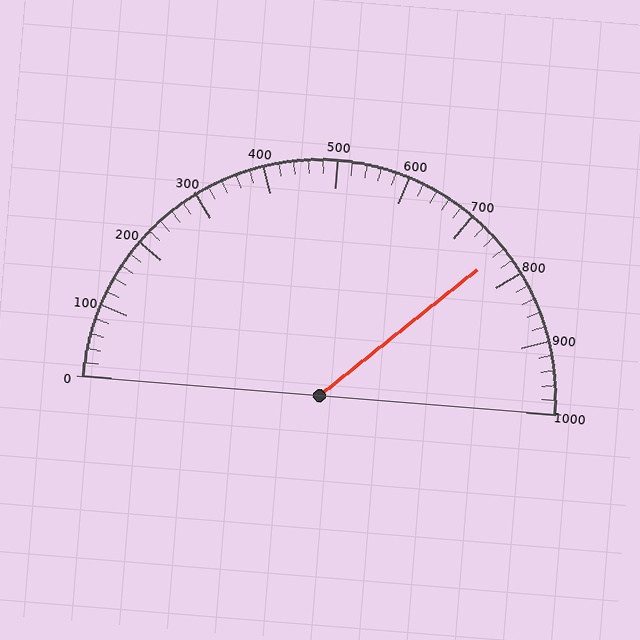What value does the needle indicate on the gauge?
The needle indicates approximately 760.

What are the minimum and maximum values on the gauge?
The gauge ranges from 0 to 1000.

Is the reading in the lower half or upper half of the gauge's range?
The reading is in the upper half of the range (0 to 1000).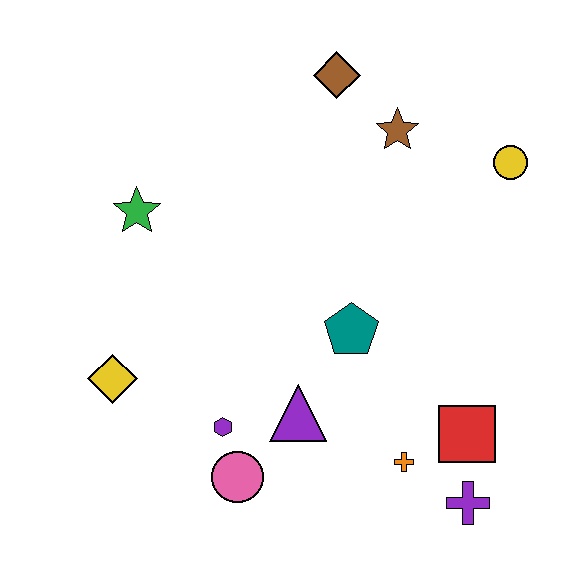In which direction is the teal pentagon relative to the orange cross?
The teal pentagon is above the orange cross.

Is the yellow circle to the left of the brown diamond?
No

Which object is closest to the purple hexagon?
The pink circle is closest to the purple hexagon.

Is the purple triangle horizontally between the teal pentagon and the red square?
No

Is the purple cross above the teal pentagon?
No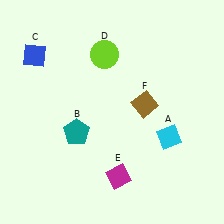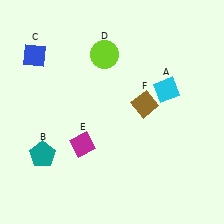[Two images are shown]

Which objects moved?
The objects that moved are: the cyan diamond (A), the teal pentagon (B), the magenta diamond (E).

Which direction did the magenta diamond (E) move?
The magenta diamond (E) moved left.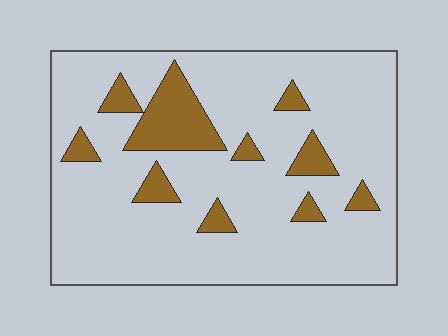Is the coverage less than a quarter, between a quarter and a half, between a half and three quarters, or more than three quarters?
Less than a quarter.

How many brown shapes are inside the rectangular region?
10.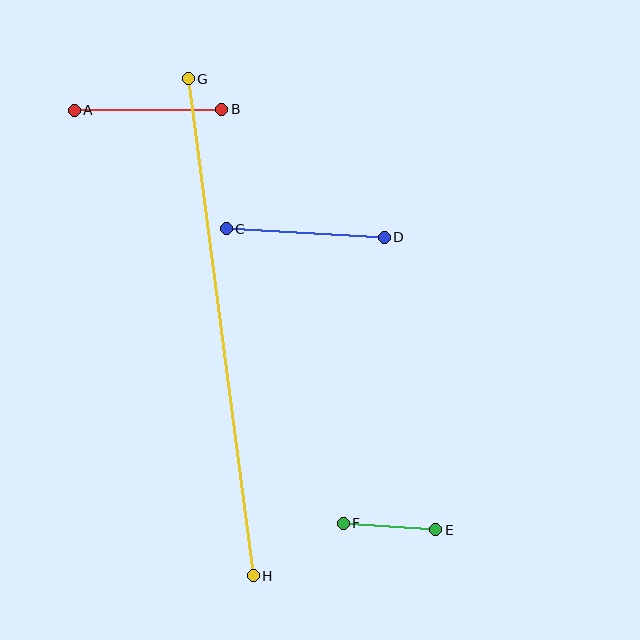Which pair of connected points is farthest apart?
Points G and H are farthest apart.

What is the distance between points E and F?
The distance is approximately 93 pixels.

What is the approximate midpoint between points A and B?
The midpoint is at approximately (148, 110) pixels.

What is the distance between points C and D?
The distance is approximately 158 pixels.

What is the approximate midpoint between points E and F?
The midpoint is at approximately (389, 527) pixels.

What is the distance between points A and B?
The distance is approximately 148 pixels.